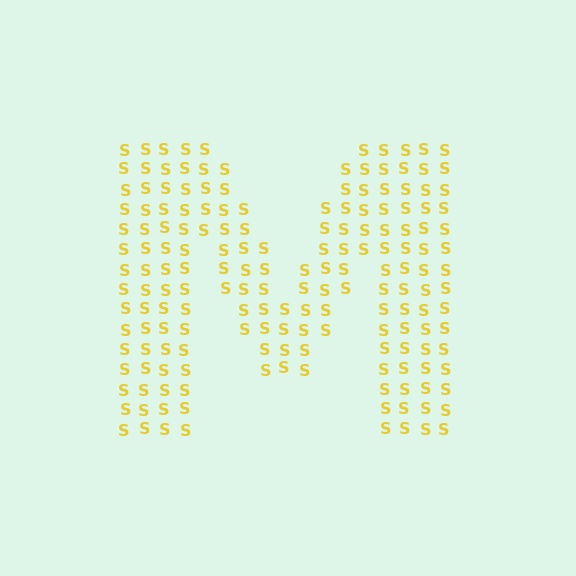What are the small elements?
The small elements are letter S's.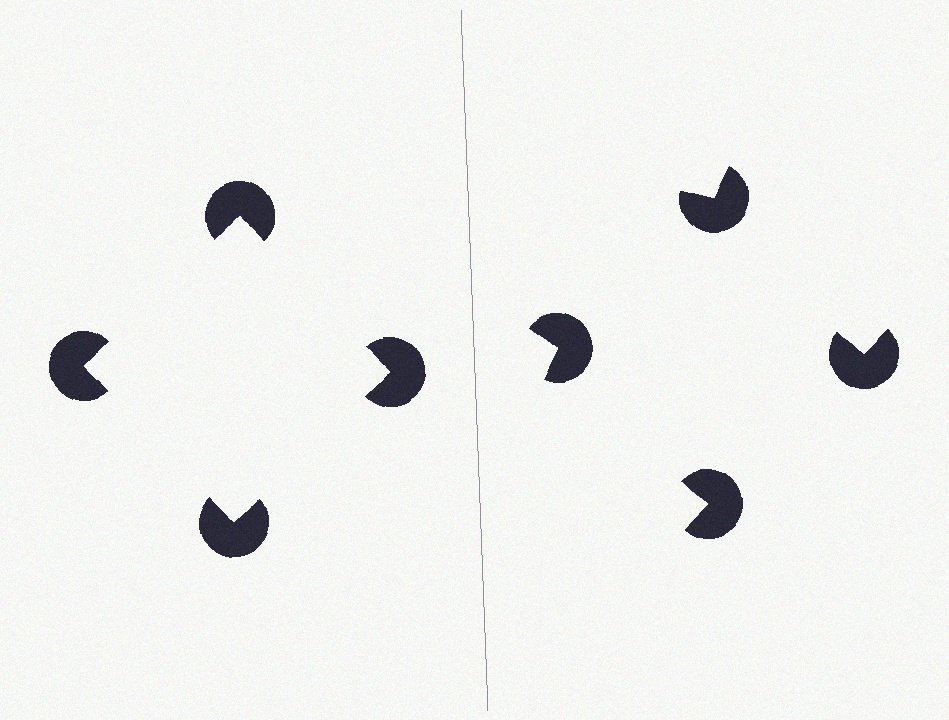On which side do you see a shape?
An illusory square appears on the left side. On the right side the wedge cuts are rotated, so no coherent shape forms.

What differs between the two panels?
The pac-man discs are positioned identically on both sides; only the wedge orientations differ. On the left they align to a square; on the right they are misaligned.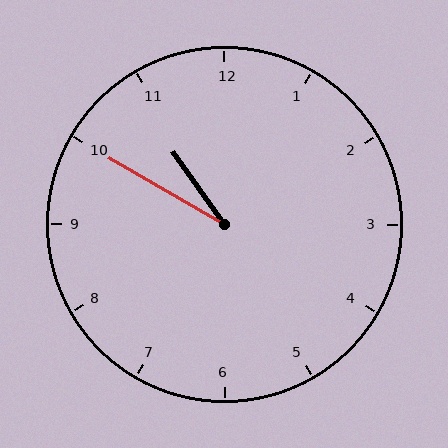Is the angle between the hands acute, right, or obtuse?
It is acute.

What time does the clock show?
10:50.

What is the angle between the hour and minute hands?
Approximately 25 degrees.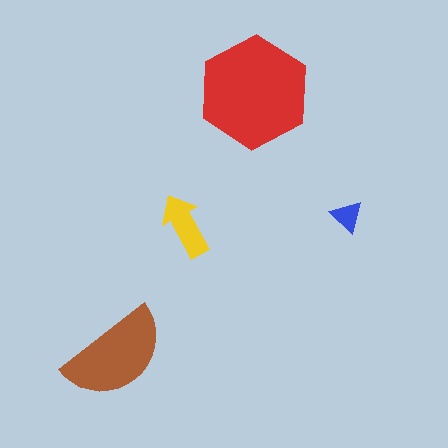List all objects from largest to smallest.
The red hexagon, the brown semicircle, the yellow arrow, the blue triangle.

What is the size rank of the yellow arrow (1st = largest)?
3rd.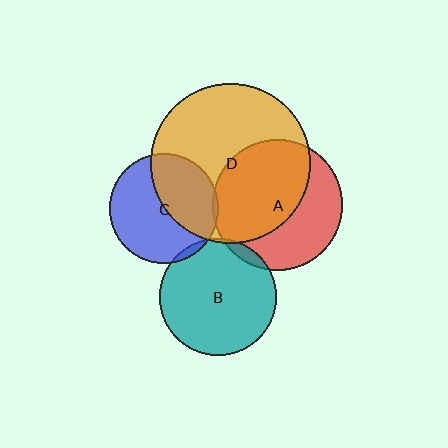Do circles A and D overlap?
Yes.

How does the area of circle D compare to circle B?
Approximately 1.9 times.